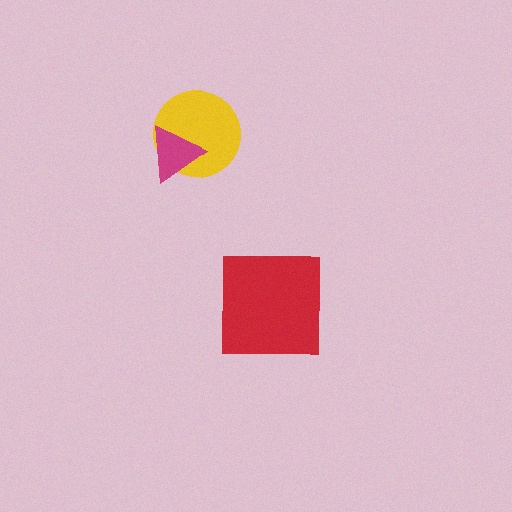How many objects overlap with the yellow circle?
1 object overlaps with the yellow circle.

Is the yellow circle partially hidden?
Yes, it is partially covered by another shape.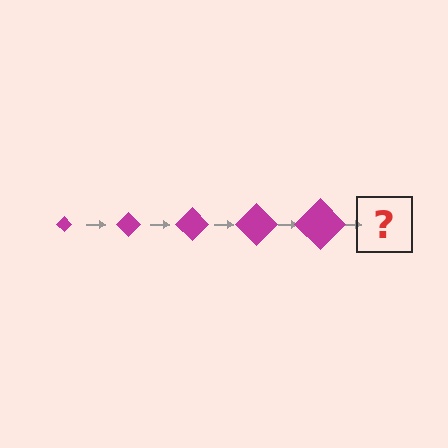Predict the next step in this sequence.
The next step is a magenta diamond, larger than the previous one.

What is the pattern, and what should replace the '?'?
The pattern is that the diamond gets progressively larger each step. The '?' should be a magenta diamond, larger than the previous one.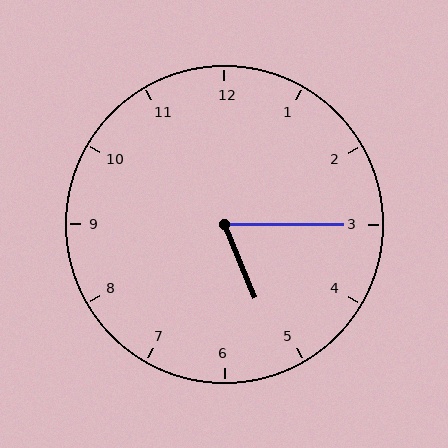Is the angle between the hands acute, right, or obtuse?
It is acute.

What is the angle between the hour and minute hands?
Approximately 68 degrees.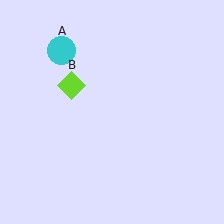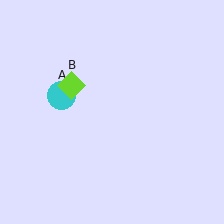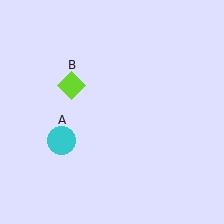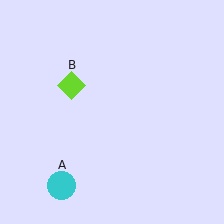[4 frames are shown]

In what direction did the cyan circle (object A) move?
The cyan circle (object A) moved down.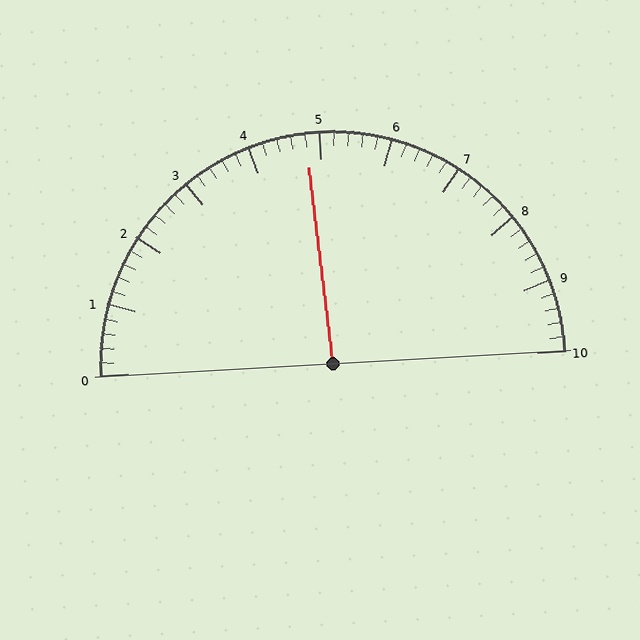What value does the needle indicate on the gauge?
The needle indicates approximately 4.8.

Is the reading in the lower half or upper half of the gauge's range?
The reading is in the lower half of the range (0 to 10).